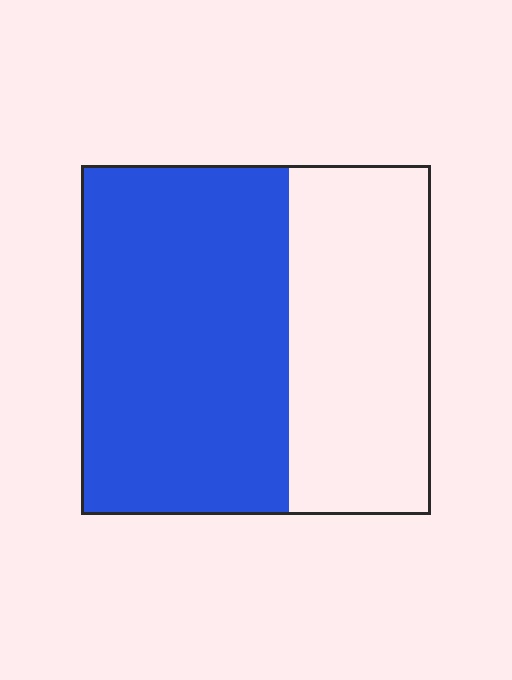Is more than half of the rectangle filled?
Yes.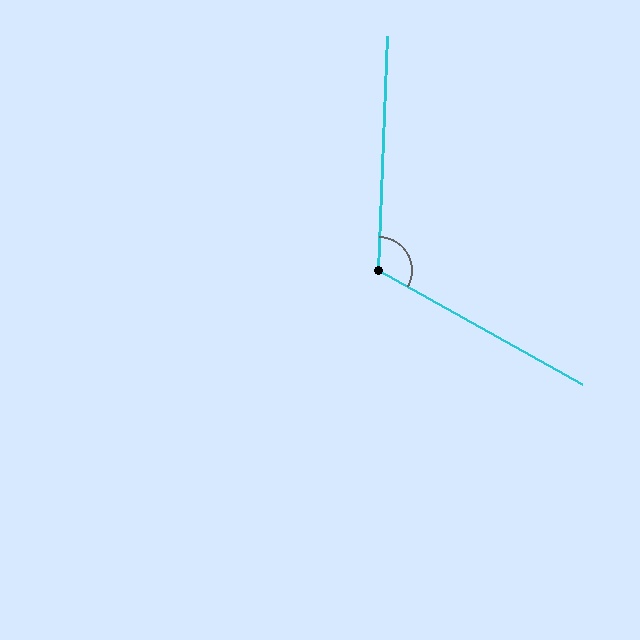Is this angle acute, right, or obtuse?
It is obtuse.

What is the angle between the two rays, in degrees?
Approximately 117 degrees.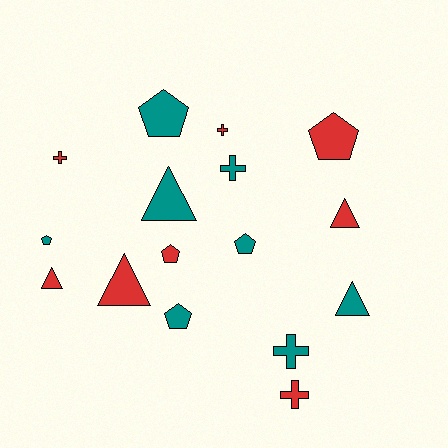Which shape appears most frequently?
Pentagon, with 6 objects.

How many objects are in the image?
There are 16 objects.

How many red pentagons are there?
There are 2 red pentagons.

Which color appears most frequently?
Red, with 8 objects.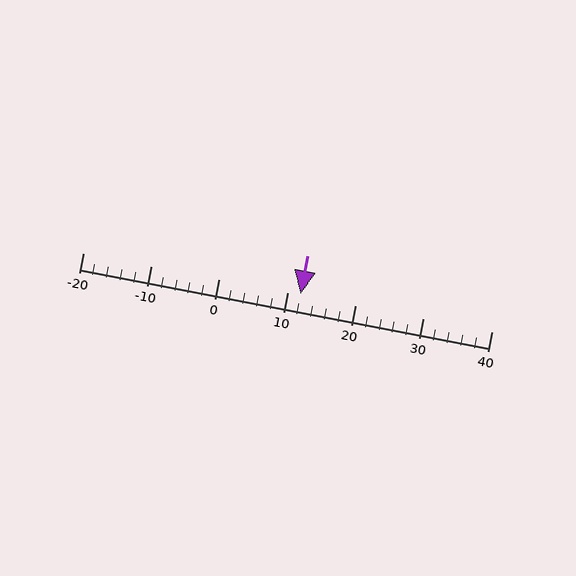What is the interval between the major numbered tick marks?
The major tick marks are spaced 10 units apart.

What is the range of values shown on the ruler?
The ruler shows values from -20 to 40.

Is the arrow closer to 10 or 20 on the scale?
The arrow is closer to 10.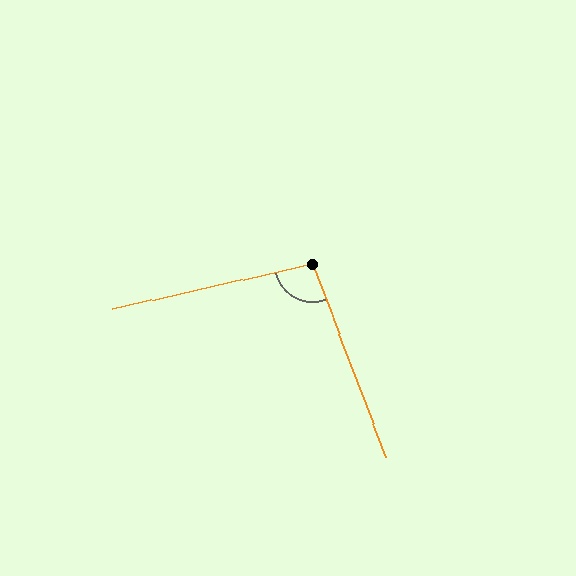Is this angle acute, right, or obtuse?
It is obtuse.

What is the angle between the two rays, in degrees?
Approximately 98 degrees.